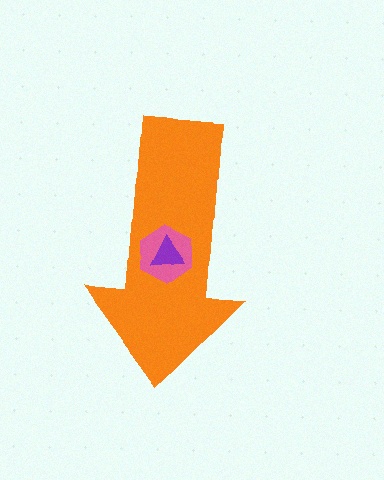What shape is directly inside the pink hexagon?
The purple triangle.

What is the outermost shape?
The orange arrow.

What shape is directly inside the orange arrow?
The pink hexagon.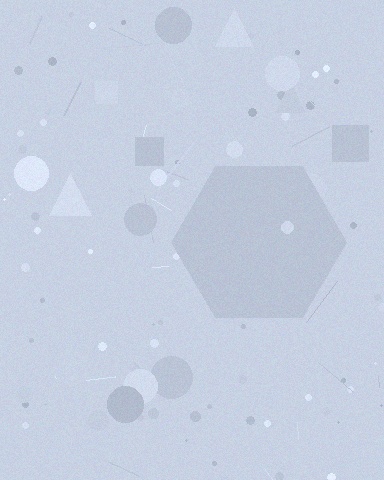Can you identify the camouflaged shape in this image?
The camouflaged shape is a hexagon.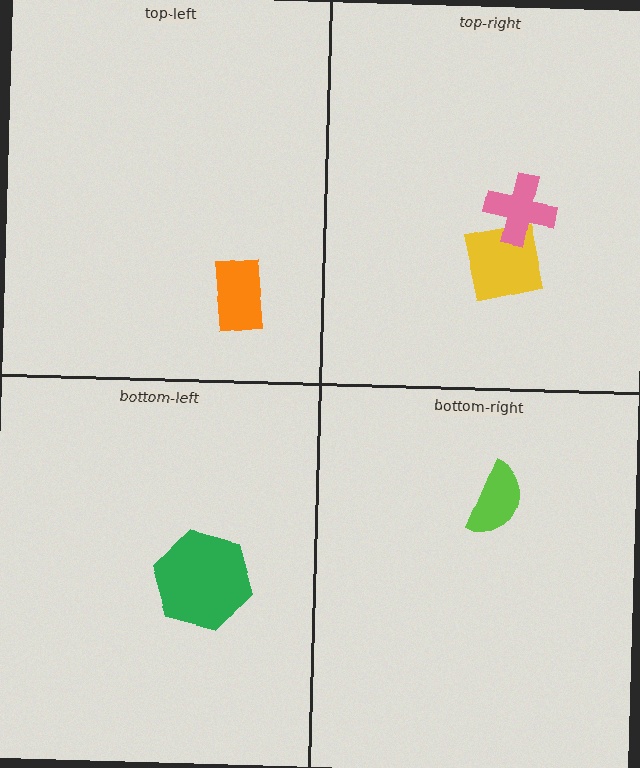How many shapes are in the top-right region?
2.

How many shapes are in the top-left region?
1.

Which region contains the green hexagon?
The bottom-left region.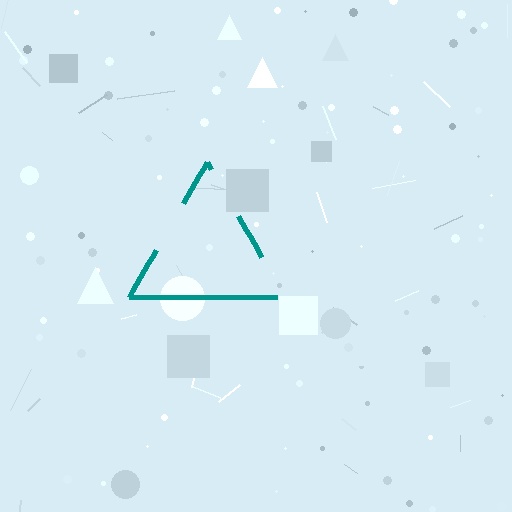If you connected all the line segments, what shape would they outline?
They would outline a triangle.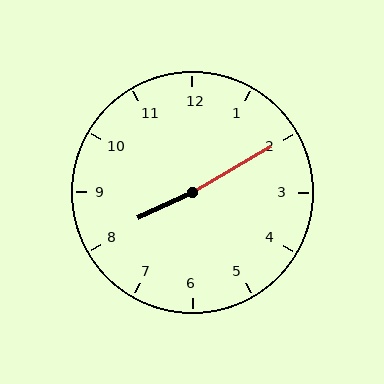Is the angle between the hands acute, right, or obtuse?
It is obtuse.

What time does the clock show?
8:10.